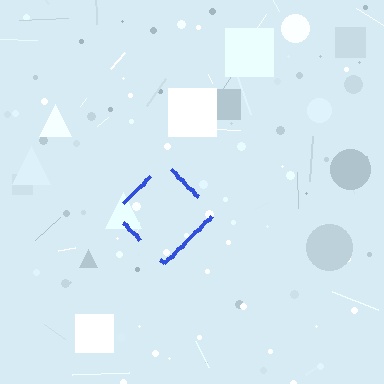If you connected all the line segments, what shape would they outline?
They would outline a diamond.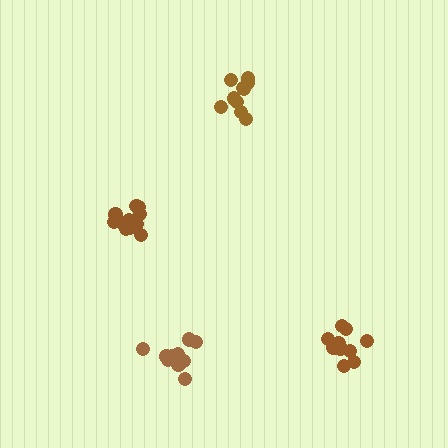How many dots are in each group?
Group 1: 10 dots, Group 2: 12 dots, Group 3: 10 dots, Group 4: 11 dots (43 total).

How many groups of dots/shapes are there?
There are 4 groups.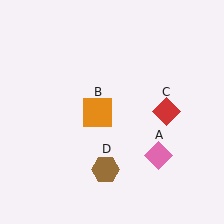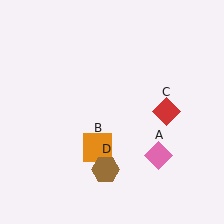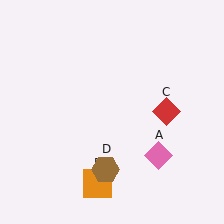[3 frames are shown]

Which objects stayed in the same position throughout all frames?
Pink diamond (object A) and red diamond (object C) and brown hexagon (object D) remained stationary.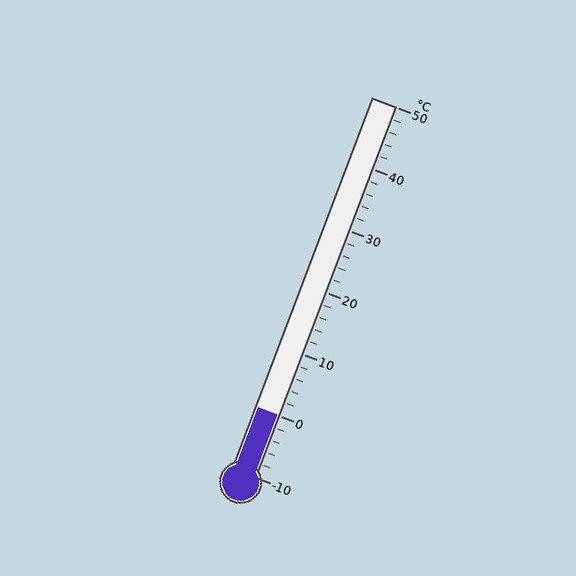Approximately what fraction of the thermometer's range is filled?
The thermometer is filled to approximately 15% of its range.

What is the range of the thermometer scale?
The thermometer scale ranges from -10°C to 50°C.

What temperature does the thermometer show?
The thermometer shows approximately 0°C.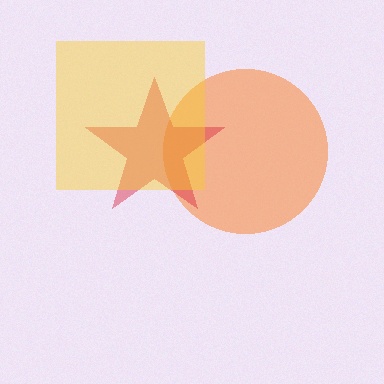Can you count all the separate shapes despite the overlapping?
Yes, there are 3 separate shapes.